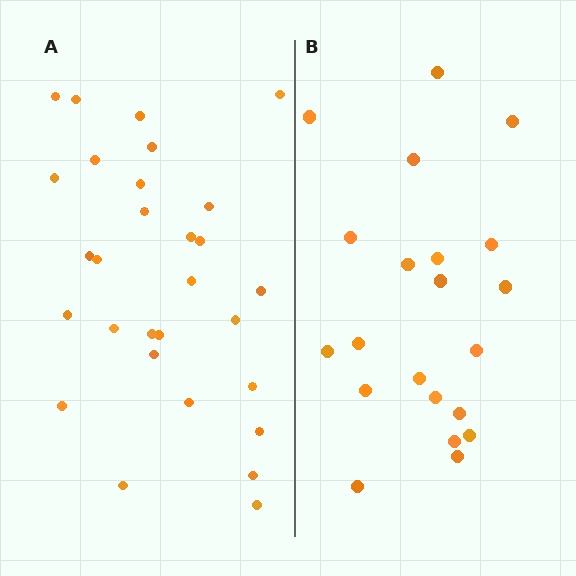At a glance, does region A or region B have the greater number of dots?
Region A (the left region) has more dots.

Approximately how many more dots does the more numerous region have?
Region A has roughly 8 or so more dots than region B.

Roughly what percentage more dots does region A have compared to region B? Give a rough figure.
About 40% more.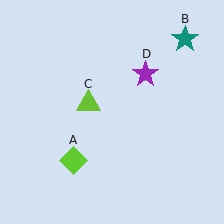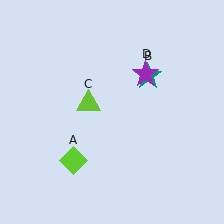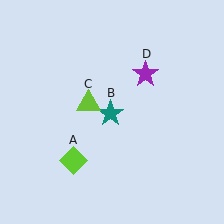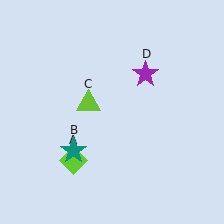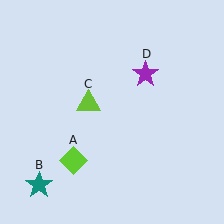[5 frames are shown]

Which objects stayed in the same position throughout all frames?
Lime diamond (object A) and lime triangle (object C) and purple star (object D) remained stationary.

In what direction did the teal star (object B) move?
The teal star (object B) moved down and to the left.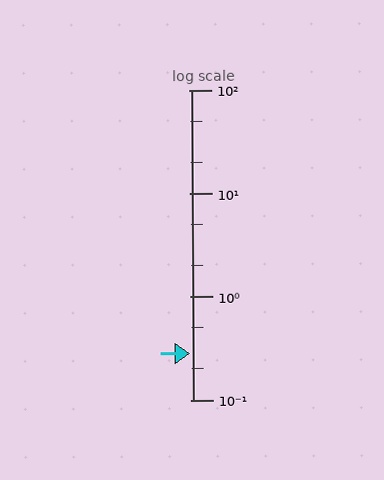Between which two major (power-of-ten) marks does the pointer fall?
The pointer is between 0.1 and 1.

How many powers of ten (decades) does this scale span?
The scale spans 3 decades, from 0.1 to 100.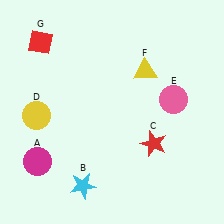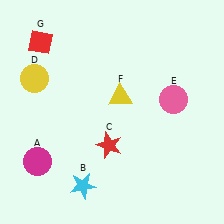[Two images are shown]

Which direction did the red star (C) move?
The red star (C) moved left.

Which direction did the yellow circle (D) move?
The yellow circle (D) moved up.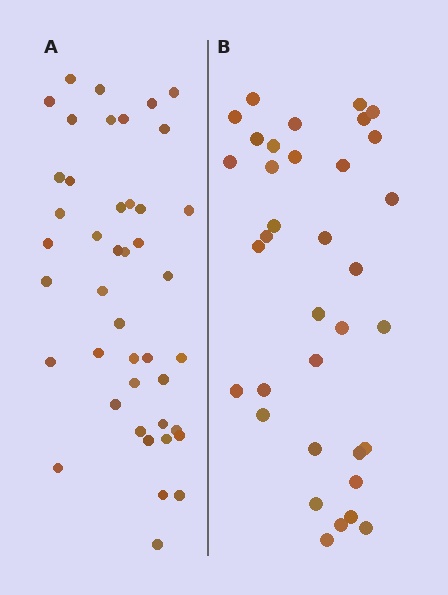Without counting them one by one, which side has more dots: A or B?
Region A (the left region) has more dots.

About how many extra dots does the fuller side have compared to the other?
Region A has roughly 8 or so more dots than region B.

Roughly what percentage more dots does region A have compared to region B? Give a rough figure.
About 25% more.